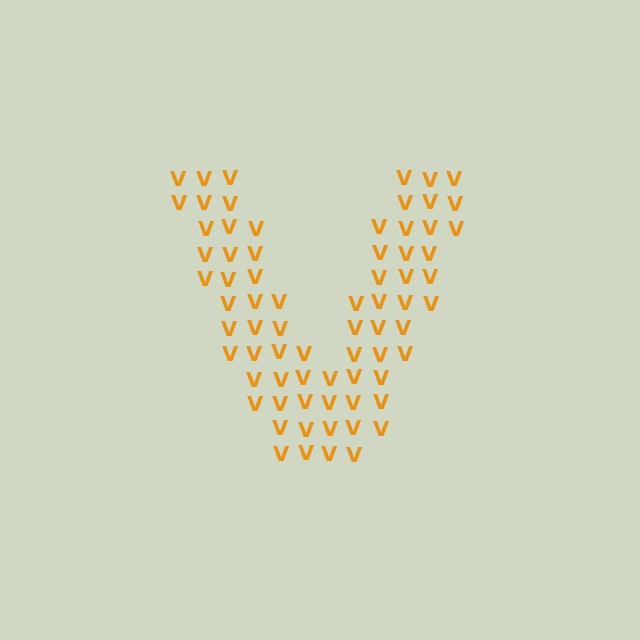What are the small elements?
The small elements are letter V's.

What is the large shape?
The large shape is the letter V.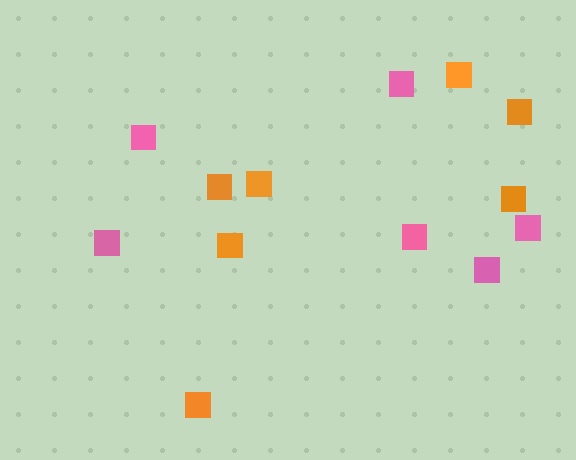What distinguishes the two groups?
There are 2 groups: one group of orange squares (7) and one group of pink squares (6).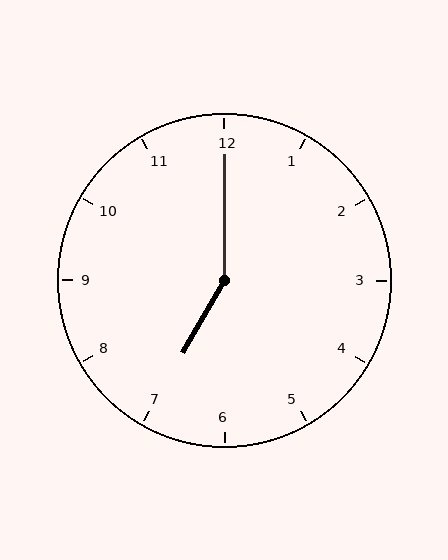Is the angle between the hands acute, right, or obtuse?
It is obtuse.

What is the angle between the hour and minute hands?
Approximately 150 degrees.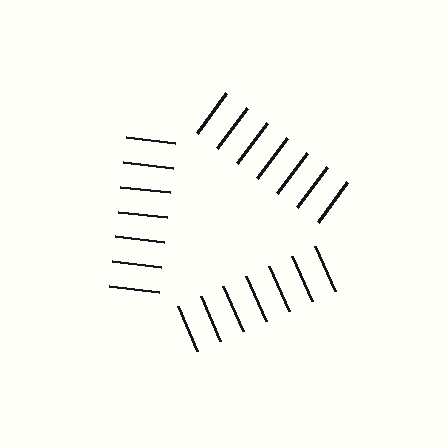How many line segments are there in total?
21 — 7 along each of the 3 edges.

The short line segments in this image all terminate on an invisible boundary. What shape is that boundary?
An illusory triangle — the line segments terminate on its edges but no continuous stroke is drawn.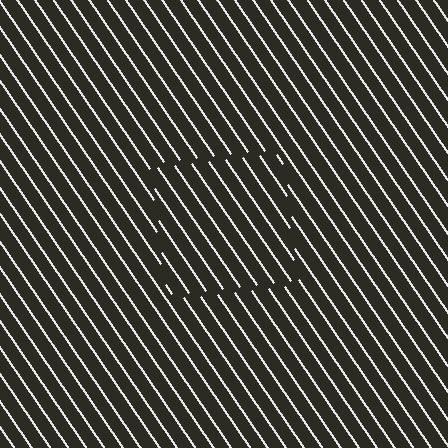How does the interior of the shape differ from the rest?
The interior of the shape contains the same grating, shifted by half a period — the contour is defined by the phase discontinuity where line-ends from the inner and outer gratings abut.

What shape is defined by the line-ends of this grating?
An illusory square. The interior of the shape contains the same grating, shifted by half a period — the contour is defined by the phase discontinuity where line-ends from the inner and outer gratings abut.